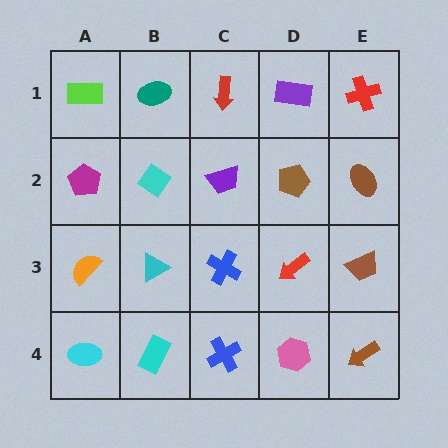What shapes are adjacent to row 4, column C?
A blue cross (row 3, column C), a cyan rectangle (row 4, column B), a pink hexagon (row 4, column D).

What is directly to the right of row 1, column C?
A purple rectangle.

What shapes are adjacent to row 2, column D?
A purple rectangle (row 1, column D), a red arrow (row 3, column D), a purple trapezoid (row 2, column C), a brown ellipse (row 2, column E).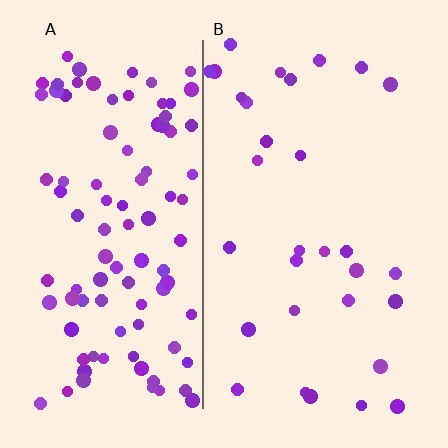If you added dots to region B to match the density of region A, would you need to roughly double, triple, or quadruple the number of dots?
Approximately triple.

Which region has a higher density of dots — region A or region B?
A (the left).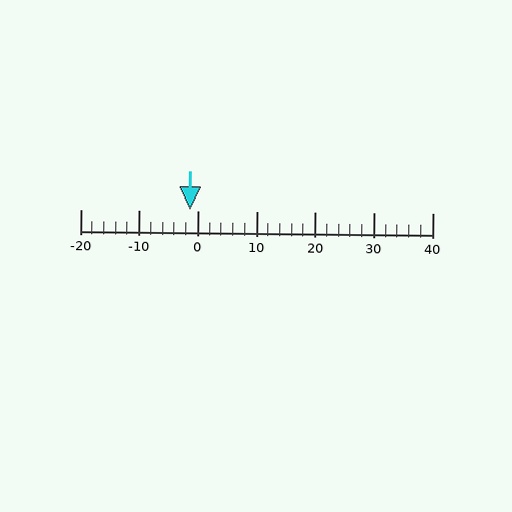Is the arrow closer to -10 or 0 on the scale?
The arrow is closer to 0.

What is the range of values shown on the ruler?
The ruler shows values from -20 to 40.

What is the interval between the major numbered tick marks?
The major tick marks are spaced 10 units apart.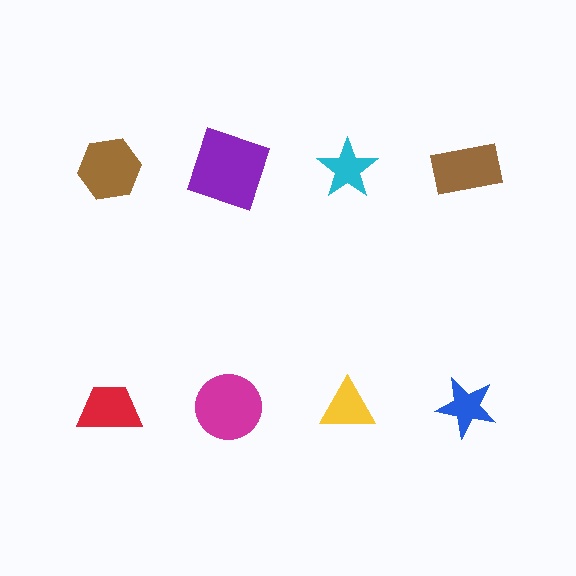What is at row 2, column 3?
A yellow triangle.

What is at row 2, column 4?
A blue star.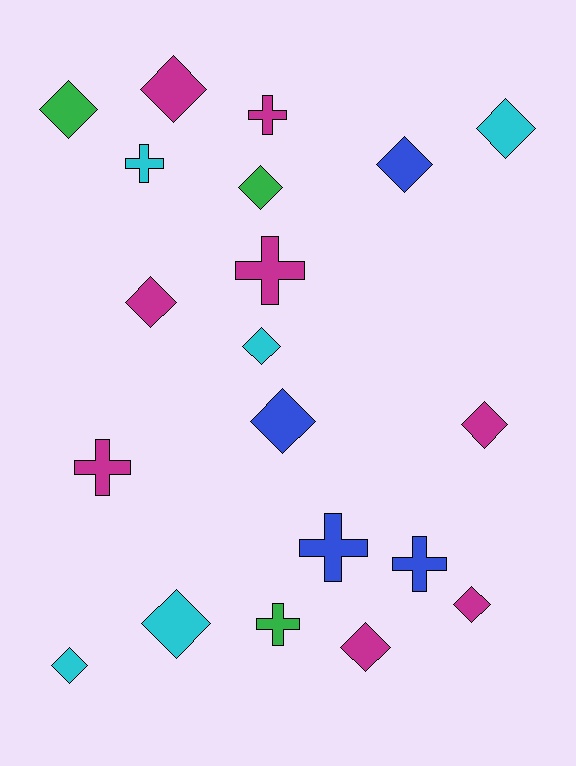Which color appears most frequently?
Magenta, with 8 objects.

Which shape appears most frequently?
Diamond, with 13 objects.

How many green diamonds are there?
There are 2 green diamonds.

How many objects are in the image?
There are 20 objects.